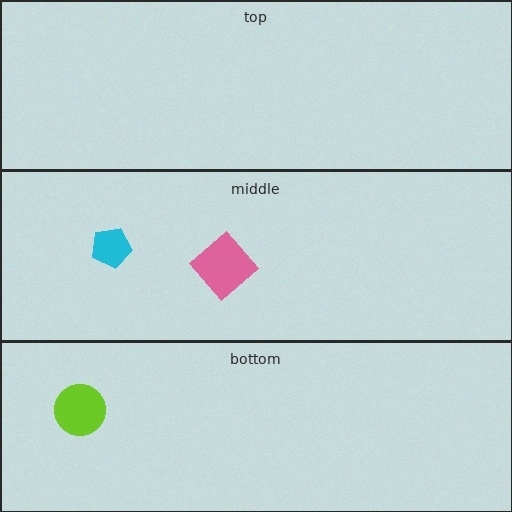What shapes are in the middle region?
The cyan pentagon, the pink diamond.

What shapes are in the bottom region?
The lime circle.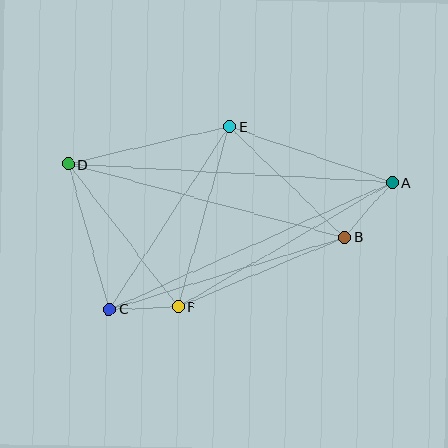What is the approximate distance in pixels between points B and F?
The distance between B and F is approximately 181 pixels.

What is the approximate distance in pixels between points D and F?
The distance between D and F is approximately 180 pixels.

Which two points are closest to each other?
Points C and F are closest to each other.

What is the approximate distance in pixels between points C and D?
The distance between C and D is approximately 151 pixels.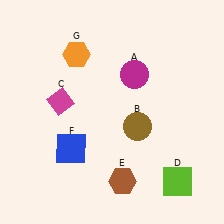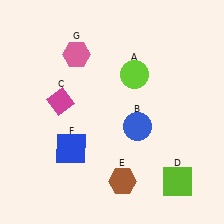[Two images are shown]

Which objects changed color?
A changed from magenta to lime. B changed from brown to blue. G changed from orange to pink.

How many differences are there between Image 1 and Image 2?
There are 3 differences between the two images.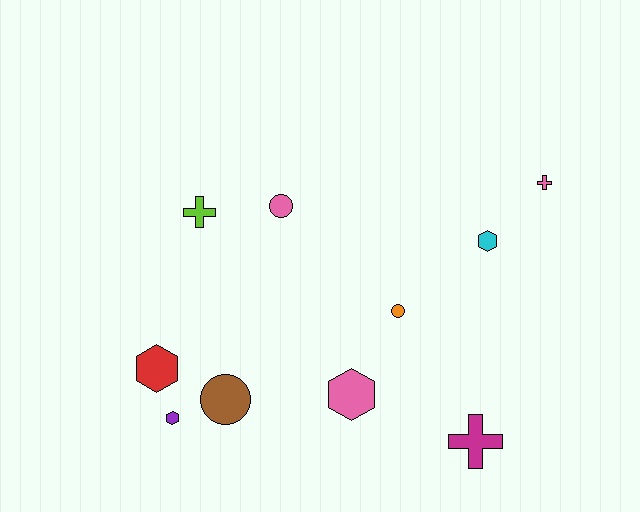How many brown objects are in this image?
There is 1 brown object.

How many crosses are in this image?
There are 3 crosses.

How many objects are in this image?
There are 10 objects.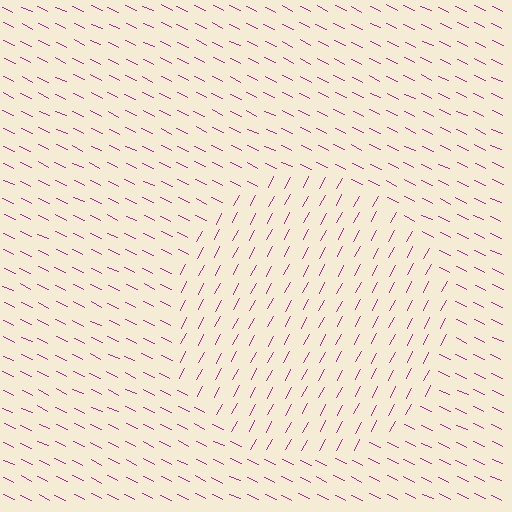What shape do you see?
I see a circle.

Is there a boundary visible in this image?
Yes, there is a texture boundary formed by a change in line orientation.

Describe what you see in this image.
The image is filled with small magenta line segments. A circle region in the image has lines oriented differently from the surrounding lines, creating a visible texture boundary.